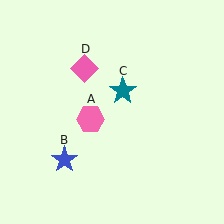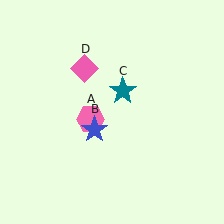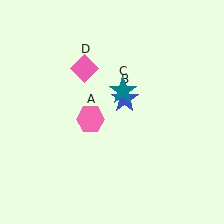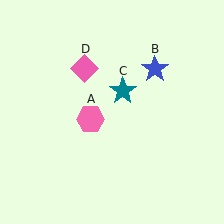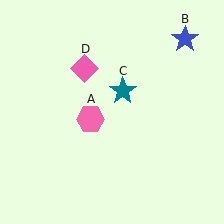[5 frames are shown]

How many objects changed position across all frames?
1 object changed position: blue star (object B).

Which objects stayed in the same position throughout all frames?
Pink hexagon (object A) and teal star (object C) and pink diamond (object D) remained stationary.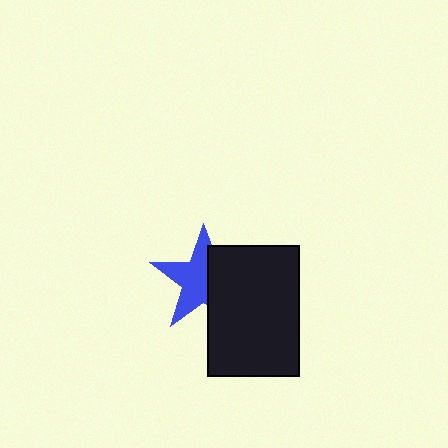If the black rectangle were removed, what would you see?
You would see the complete blue star.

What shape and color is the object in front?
The object in front is a black rectangle.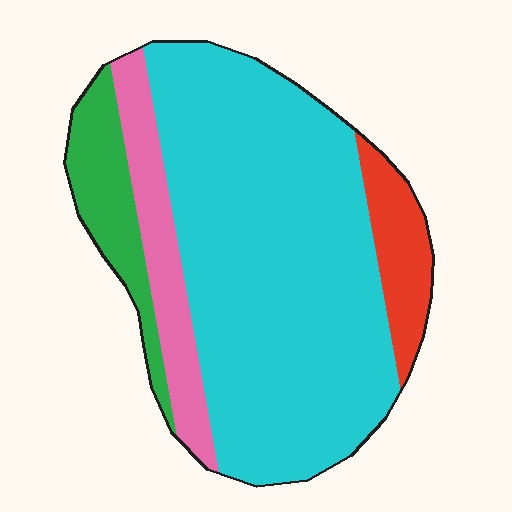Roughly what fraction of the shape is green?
Green takes up about one tenth (1/10) of the shape.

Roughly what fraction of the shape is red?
Red takes up about one tenth (1/10) of the shape.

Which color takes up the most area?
Cyan, at roughly 70%.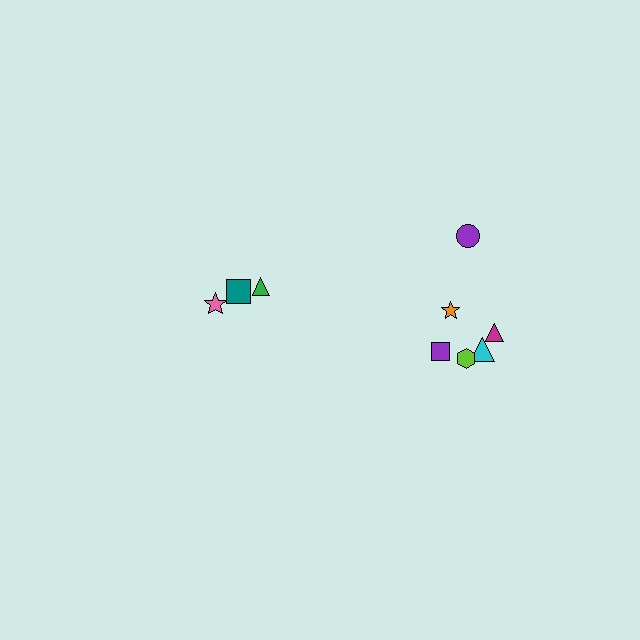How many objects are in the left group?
There are 3 objects.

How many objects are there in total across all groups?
There are 9 objects.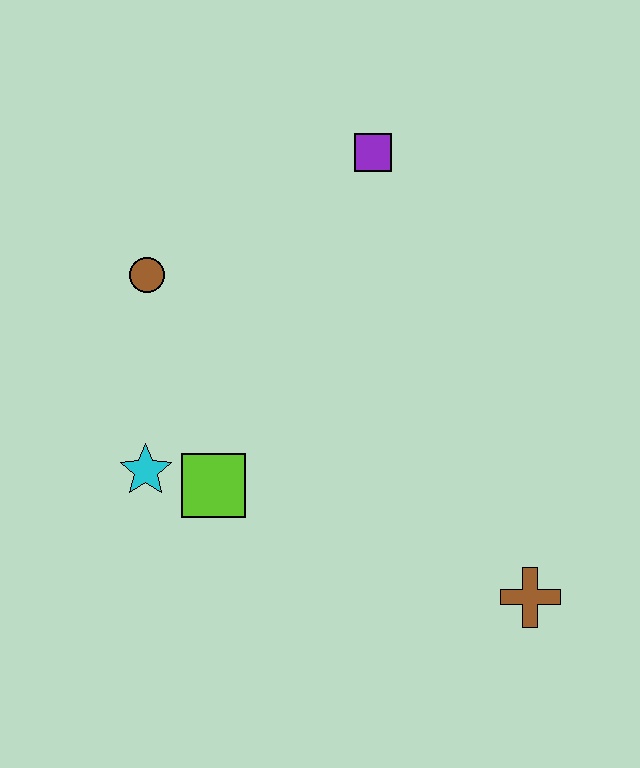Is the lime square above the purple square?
No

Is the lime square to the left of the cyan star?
No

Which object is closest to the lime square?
The cyan star is closest to the lime square.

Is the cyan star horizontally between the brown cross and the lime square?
No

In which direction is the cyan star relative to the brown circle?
The cyan star is below the brown circle.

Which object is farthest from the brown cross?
The brown circle is farthest from the brown cross.